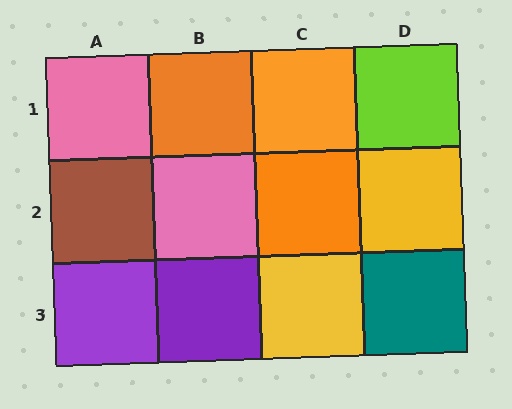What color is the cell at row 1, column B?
Orange.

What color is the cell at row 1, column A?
Pink.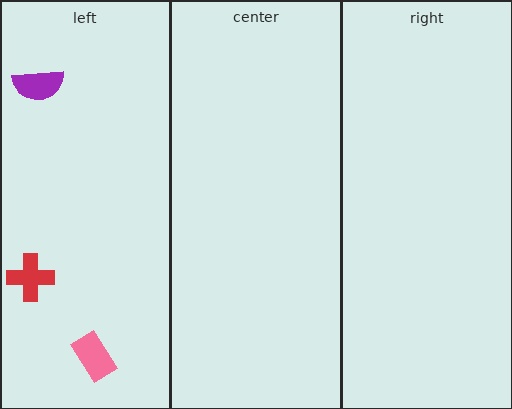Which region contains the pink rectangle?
The left region.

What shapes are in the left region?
The pink rectangle, the red cross, the purple semicircle.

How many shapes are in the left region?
3.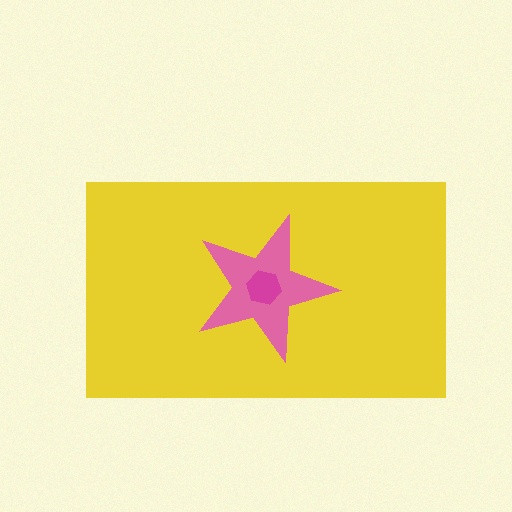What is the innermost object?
The magenta hexagon.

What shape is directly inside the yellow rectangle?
The pink star.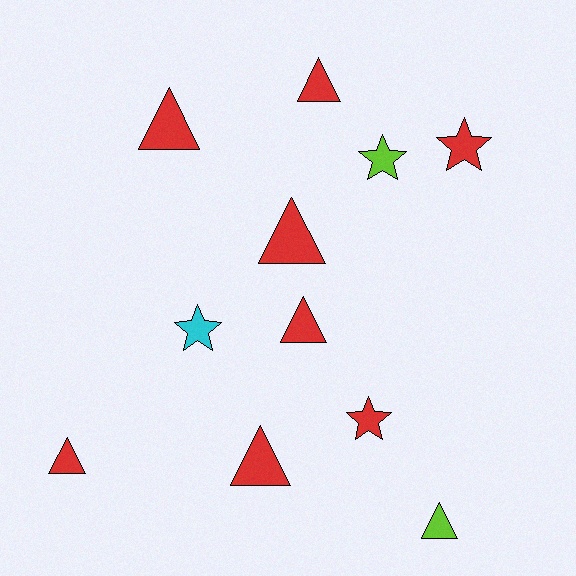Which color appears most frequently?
Red, with 8 objects.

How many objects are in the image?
There are 11 objects.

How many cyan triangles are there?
There are no cyan triangles.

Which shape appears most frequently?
Triangle, with 7 objects.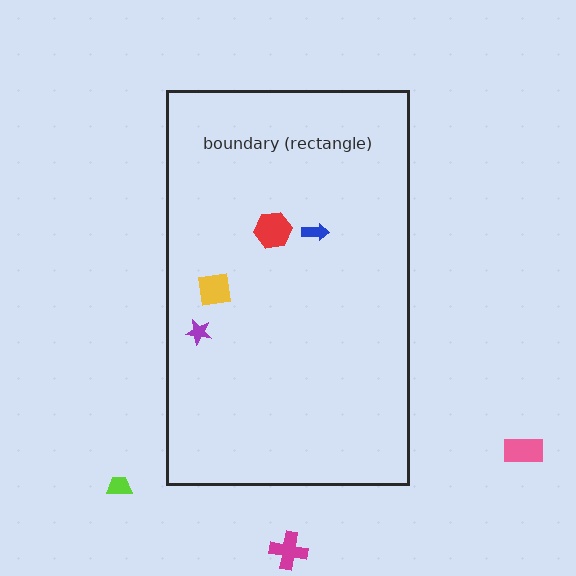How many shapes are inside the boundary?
4 inside, 3 outside.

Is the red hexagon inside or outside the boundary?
Inside.